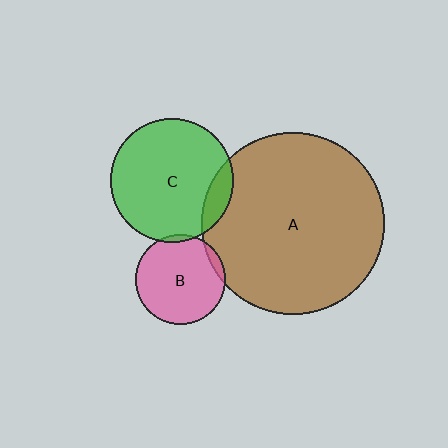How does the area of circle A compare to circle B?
Approximately 4.1 times.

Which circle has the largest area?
Circle A (brown).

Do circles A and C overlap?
Yes.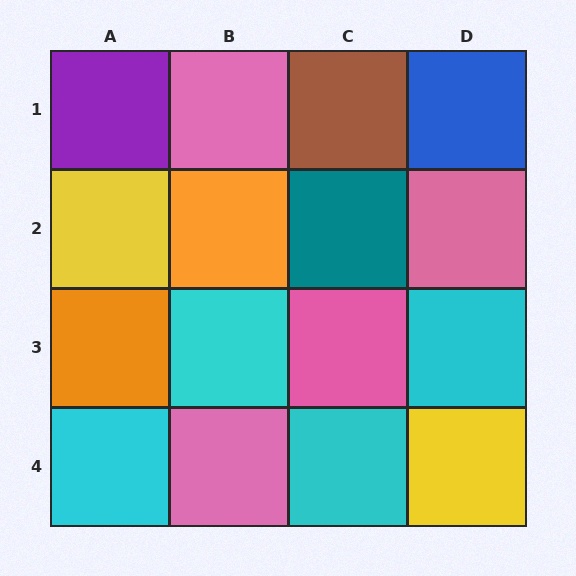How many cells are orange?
2 cells are orange.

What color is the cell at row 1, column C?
Brown.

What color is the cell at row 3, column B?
Cyan.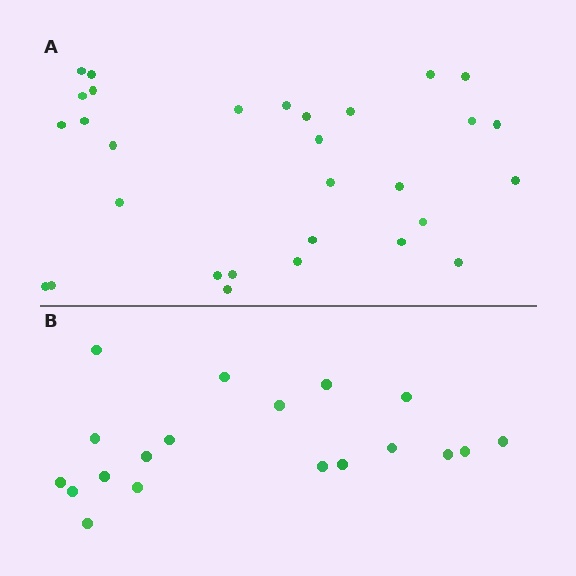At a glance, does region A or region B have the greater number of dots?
Region A (the top region) has more dots.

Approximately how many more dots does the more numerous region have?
Region A has roughly 12 or so more dots than region B.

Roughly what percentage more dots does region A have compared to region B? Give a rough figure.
About 60% more.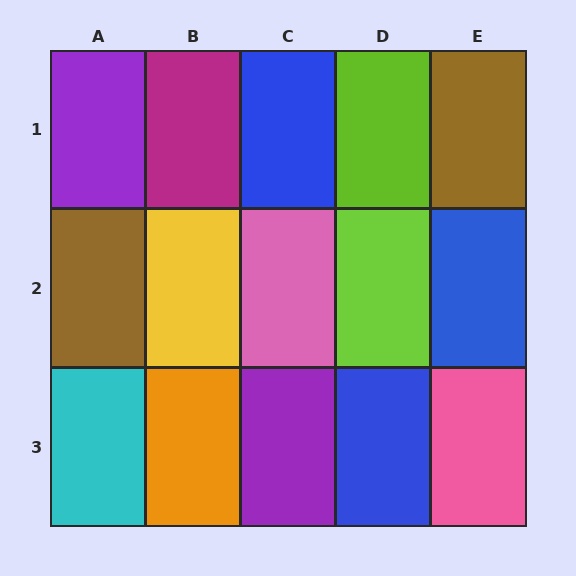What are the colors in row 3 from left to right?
Cyan, orange, purple, blue, pink.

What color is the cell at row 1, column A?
Purple.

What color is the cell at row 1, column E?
Brown.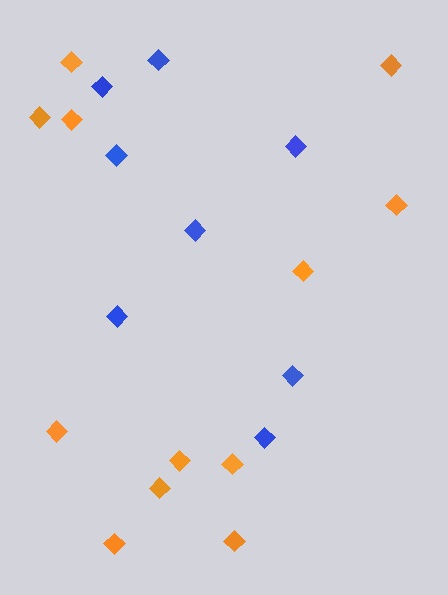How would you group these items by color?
There are 2 groups: one group of orange diamonds (12) and one group of blue diamonds (8).